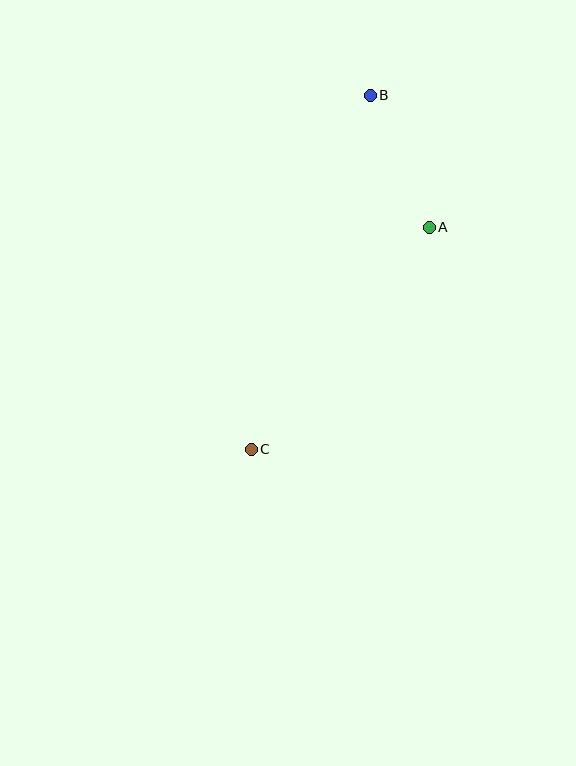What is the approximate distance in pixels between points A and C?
The distance between A and C is approximately 285 pixels.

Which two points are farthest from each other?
Points B and C are farthest from each other.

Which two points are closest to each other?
Points A and B are closest to each other.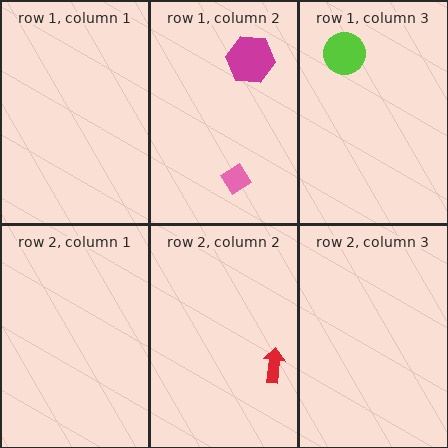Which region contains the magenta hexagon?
The row 1, column 2 region.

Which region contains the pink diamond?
The row 1, column 2 region.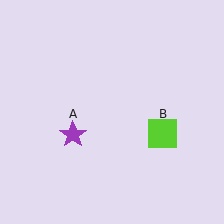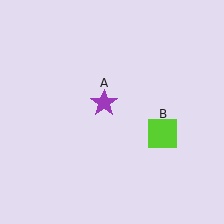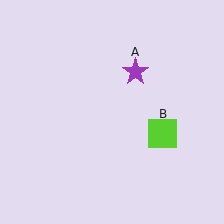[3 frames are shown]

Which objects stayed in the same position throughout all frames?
Lime square (object B) remained stationary.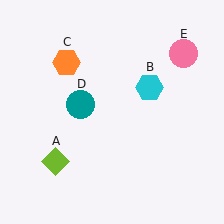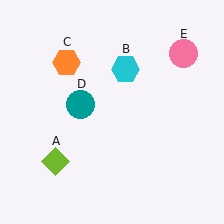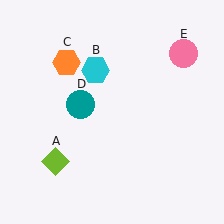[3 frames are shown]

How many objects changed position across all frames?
1 object changed position: cyan hexagon (object B).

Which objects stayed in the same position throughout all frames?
Lime diamond (object A) and orange hexagon (object C) and teal circle (object D) and pink circle (object E) remained stationary.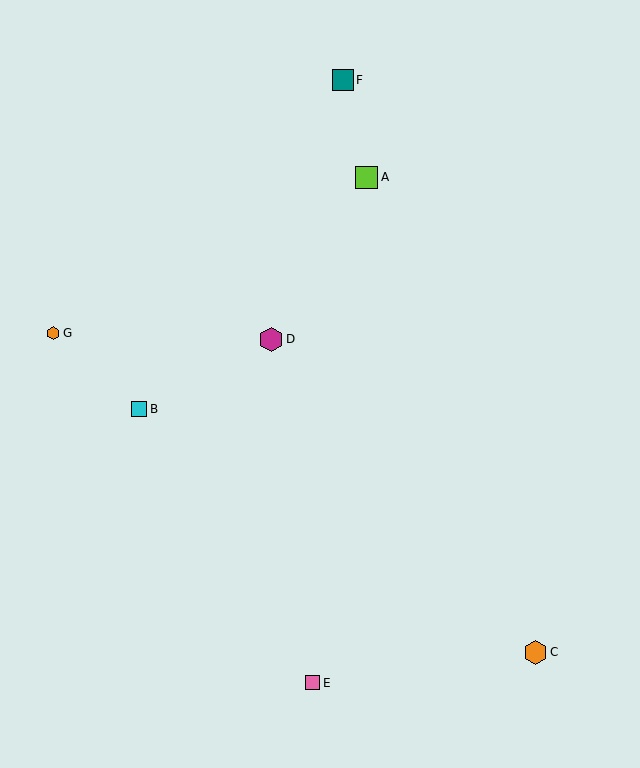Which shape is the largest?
The magenta hexagon (labeled D) is the largest.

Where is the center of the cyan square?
The center of the cyan square is at (139, 409).